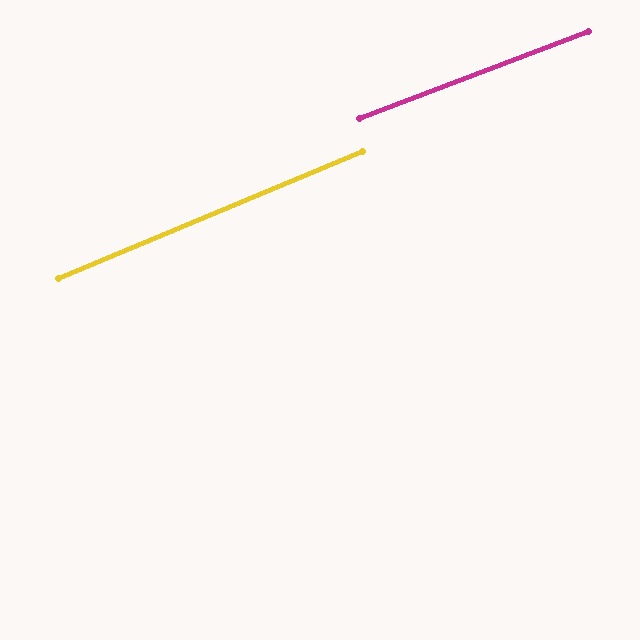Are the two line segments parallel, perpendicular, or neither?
Parallel — their directions differ by only 2.0°.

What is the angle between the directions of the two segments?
Approximately 2 degrees.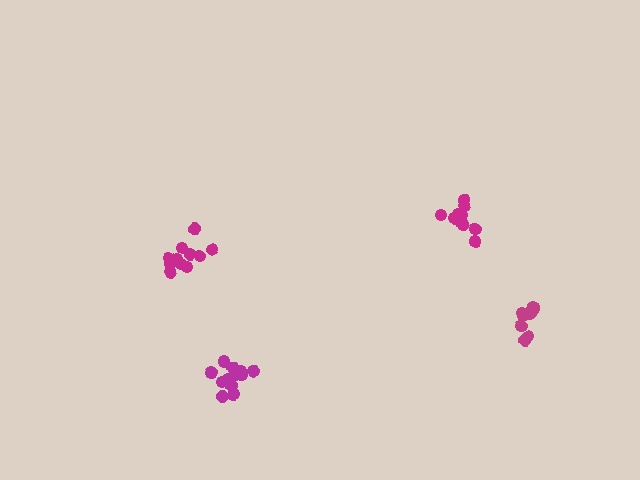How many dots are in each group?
Group 1: 14 dots, Group 2: 10 dots, Group 3: 10 dots, Group 4: 12 dots (46 total).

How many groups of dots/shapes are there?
There are 4 groups.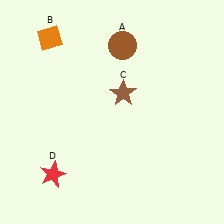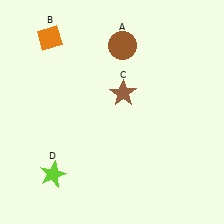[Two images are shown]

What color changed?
The star (D) changed from red in Image 1 to lime in Image 2.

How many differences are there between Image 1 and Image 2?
There is 1 difference between the two images.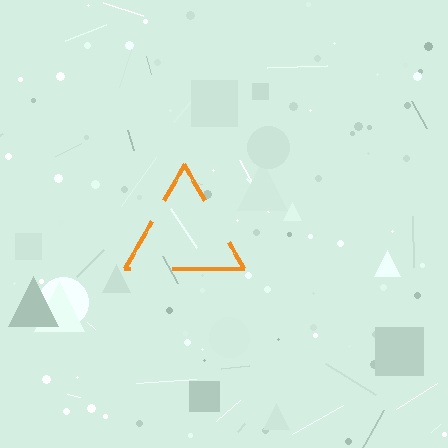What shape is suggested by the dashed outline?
The dashed outline suggests a triangle.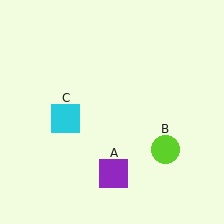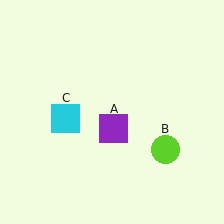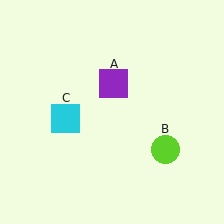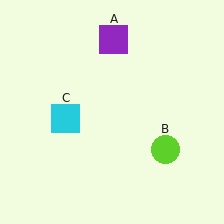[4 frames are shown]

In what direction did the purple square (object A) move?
The purple square (object A) moved up.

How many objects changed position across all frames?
1 object changed position: purple square (object A).